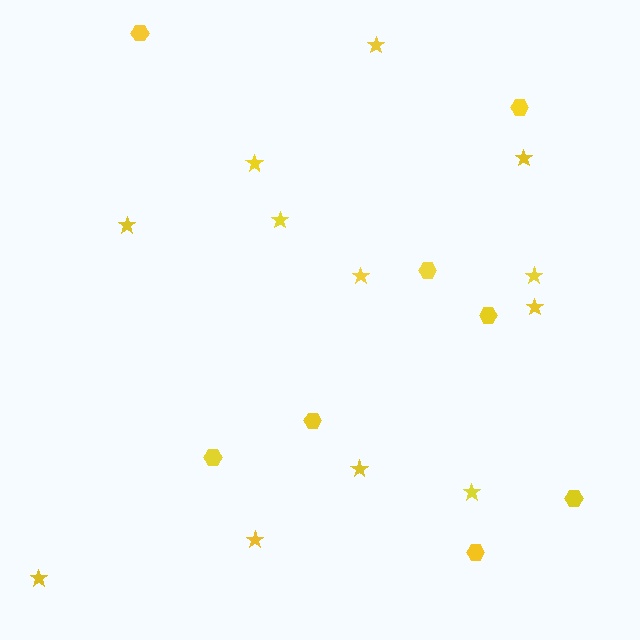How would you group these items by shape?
There are 2 groups: one group of hexagons (8) and one group of stars (12).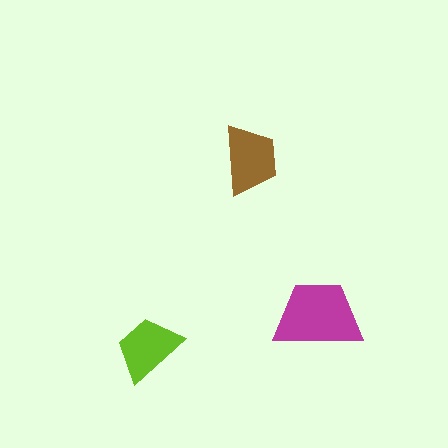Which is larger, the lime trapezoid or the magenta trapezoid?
The magenta one.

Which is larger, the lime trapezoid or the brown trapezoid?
The brown one.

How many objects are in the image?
There are 3 objects in the image.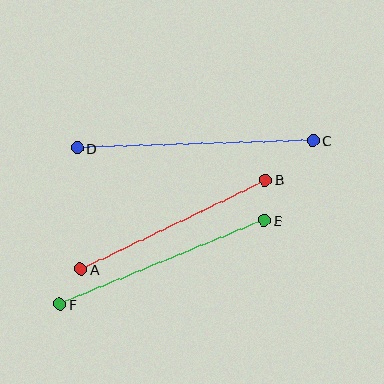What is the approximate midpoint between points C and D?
The midpoint is at approximately (195, 144) pixels.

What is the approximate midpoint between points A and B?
The midpoint is at approximately (173, 225) pixels.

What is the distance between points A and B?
The distance is approximately 205 pixels.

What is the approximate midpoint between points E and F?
The midpoint is at approximately (162, 262) pixels.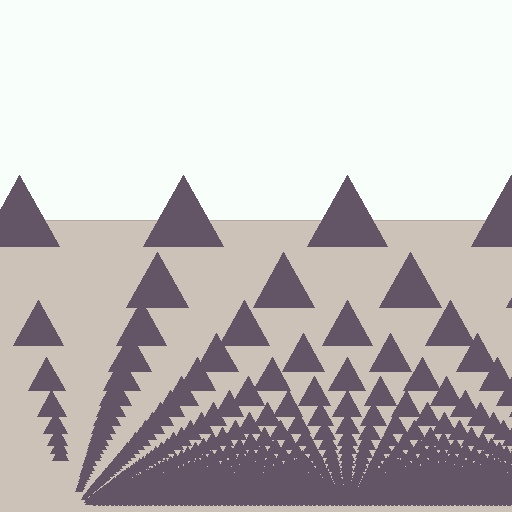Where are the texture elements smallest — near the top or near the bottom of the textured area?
Near the bottom.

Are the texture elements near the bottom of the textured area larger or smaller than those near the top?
Smaller. The gradient is inverted — elements near the bottom are smaller and denser.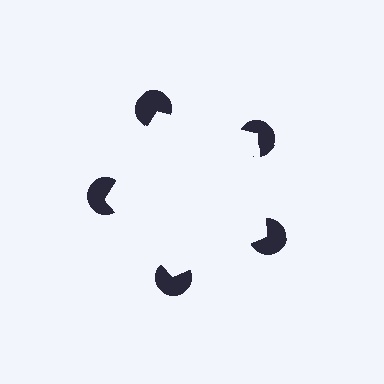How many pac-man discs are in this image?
There are 5 — one at each vertex of the illusory pentagon.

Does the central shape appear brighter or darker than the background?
It typically appears slightly brighter than the background, even though no actual brightness change is drawn.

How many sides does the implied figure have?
5 sides.